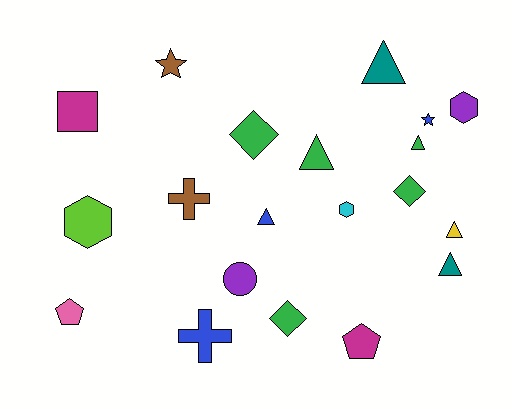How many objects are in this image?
There are 20 objects.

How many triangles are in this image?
There are 6 triangles.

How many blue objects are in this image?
There are 3 blue objects.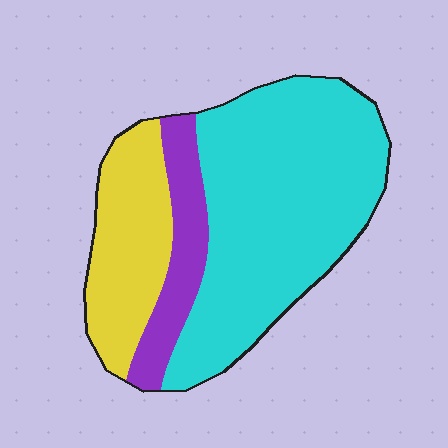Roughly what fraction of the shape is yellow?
Yellow covers roughly 25% of the shape.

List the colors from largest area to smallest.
From largest to smallest: cyan, yellow, purple.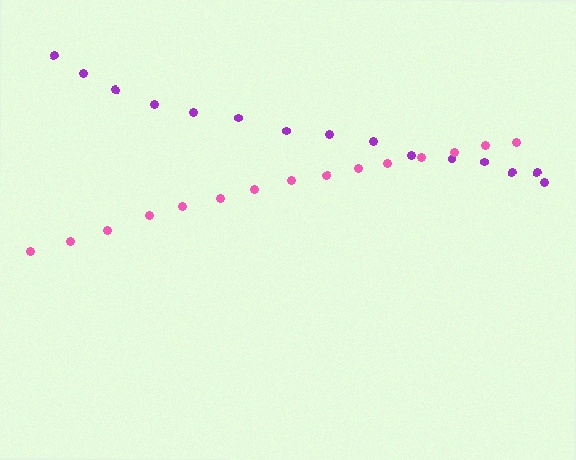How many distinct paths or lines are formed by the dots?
There are 2 distinct paths.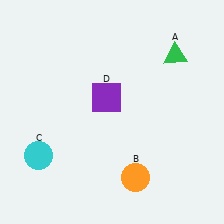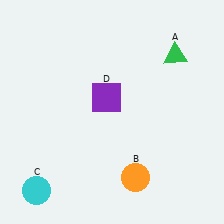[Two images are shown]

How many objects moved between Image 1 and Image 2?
1 object moved between the two images.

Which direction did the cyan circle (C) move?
The cyan circle (C) moved down.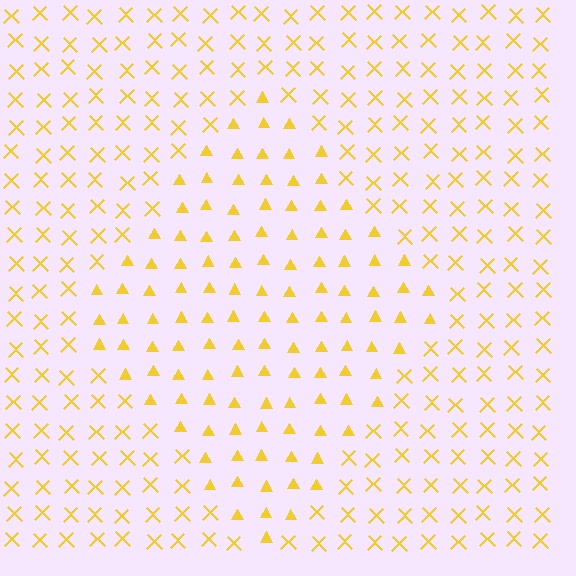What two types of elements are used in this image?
The image uses triangles inside the diamond region and X marks outside it.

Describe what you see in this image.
The image is filled with small yellow elements arranged in a uniform grid. A diamond-shaped region contains triangles, while the surrounding area contains X marks. The boundary is defined purely by the change in element shape.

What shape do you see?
I see a diamond.